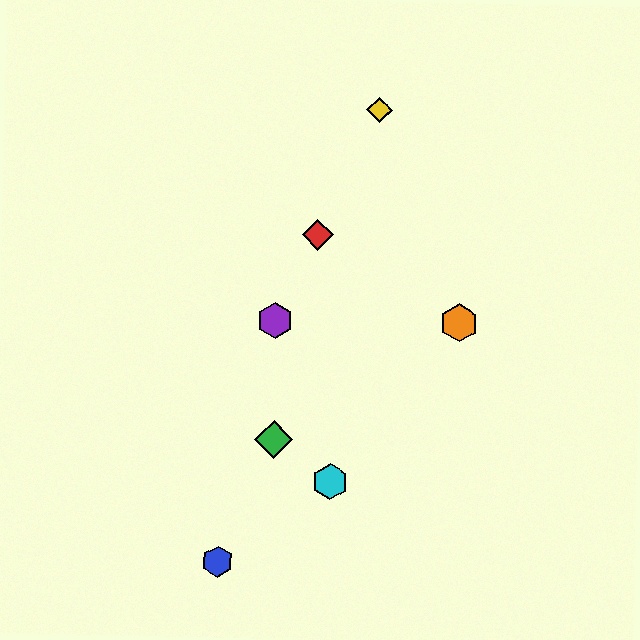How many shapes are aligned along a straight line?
3 shapes (the red diamond, the yellow diamond, the purple hexagon) are aligned along a straight line.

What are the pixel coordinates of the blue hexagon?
The blue hexagon is at (218, 562).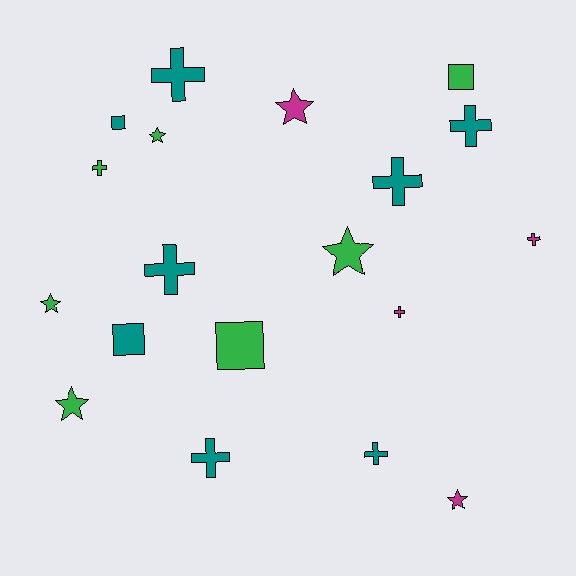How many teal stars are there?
There are no teal stars.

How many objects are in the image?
There are 19 objects.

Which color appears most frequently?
Teal, with 8 objects.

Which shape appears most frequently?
Cross, with 9 objects.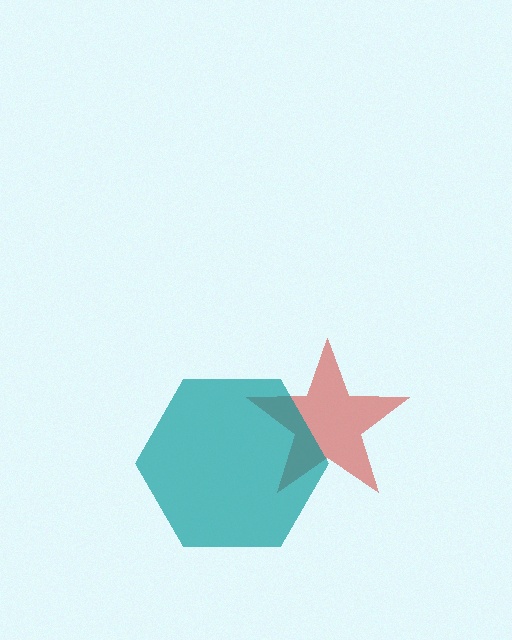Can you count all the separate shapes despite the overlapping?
Yes, there are 2 separate shapes.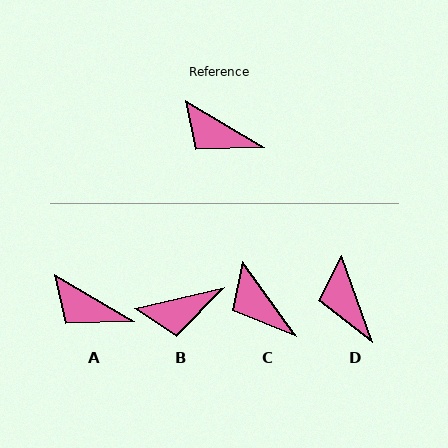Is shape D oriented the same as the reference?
No, it is off by about 39 degrees.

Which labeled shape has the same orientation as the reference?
A.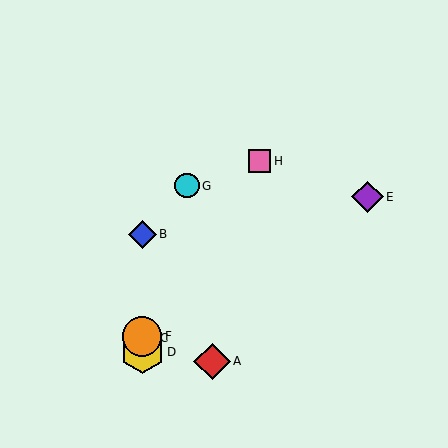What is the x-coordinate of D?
Object D is at x≈142.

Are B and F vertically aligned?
Yes, both are at x≈142.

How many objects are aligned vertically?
4 objects (B, C, D, F) are aligned vertically.